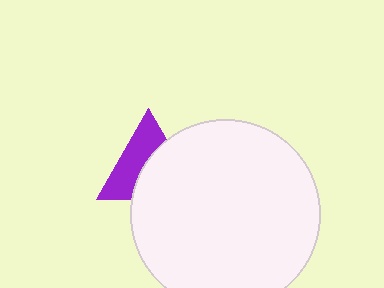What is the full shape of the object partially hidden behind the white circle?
The partially hidden object is a purple triangle.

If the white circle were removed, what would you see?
You would see the complete purple triangle.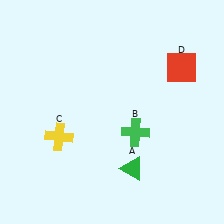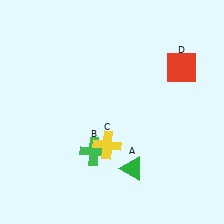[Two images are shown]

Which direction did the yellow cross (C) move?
The yellow cross (C) moved right.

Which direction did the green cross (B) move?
The green cross (B) moved left.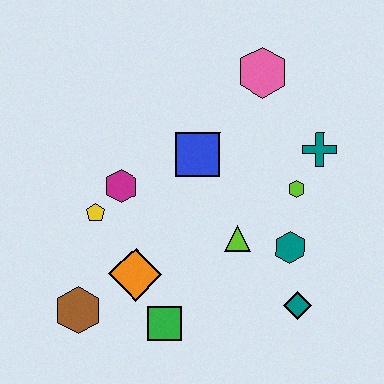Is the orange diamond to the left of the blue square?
Yes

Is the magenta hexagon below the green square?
No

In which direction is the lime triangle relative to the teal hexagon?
The lime triangle is to the left of the teal hexagon.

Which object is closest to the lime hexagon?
The teal cross is closest to the lime hexagon.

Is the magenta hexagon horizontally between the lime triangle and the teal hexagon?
No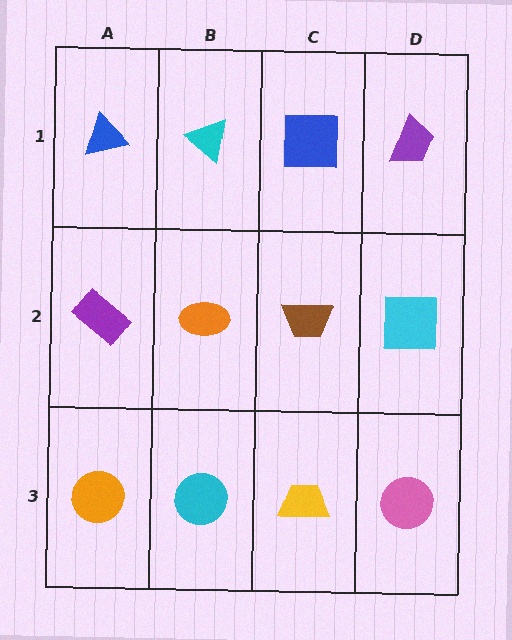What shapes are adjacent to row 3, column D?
A cyan square (row 2, column D), a yellow trapezoid (row 3, column C).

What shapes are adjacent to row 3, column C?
A brown trapezoid (row 2, column C), a cyan circle (row 3, column B), a pink circle (row 3, column D).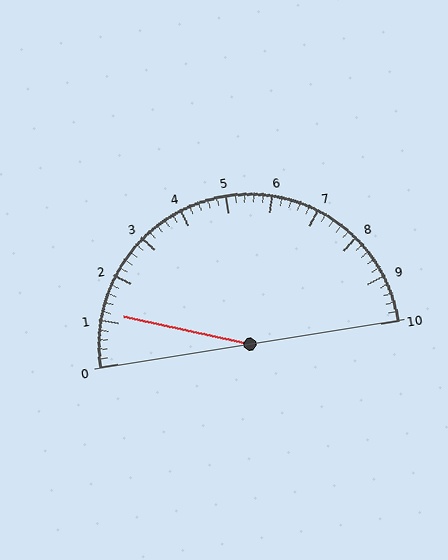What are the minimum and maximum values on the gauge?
The gauge ranges from 0 to 10.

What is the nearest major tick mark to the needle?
The nearest major tick mark is 1.